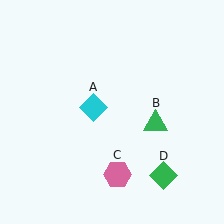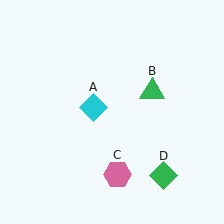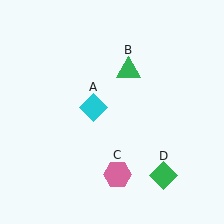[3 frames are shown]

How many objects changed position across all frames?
1 object changed position: green triangle (object B).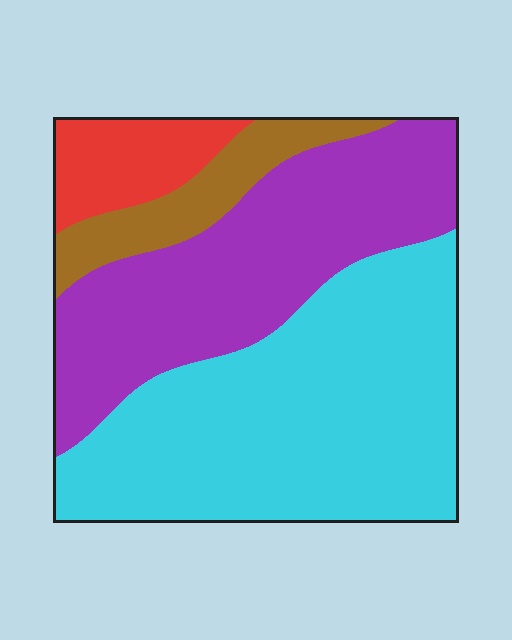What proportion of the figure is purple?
Purple covers about 35% of the figure.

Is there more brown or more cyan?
Cyan.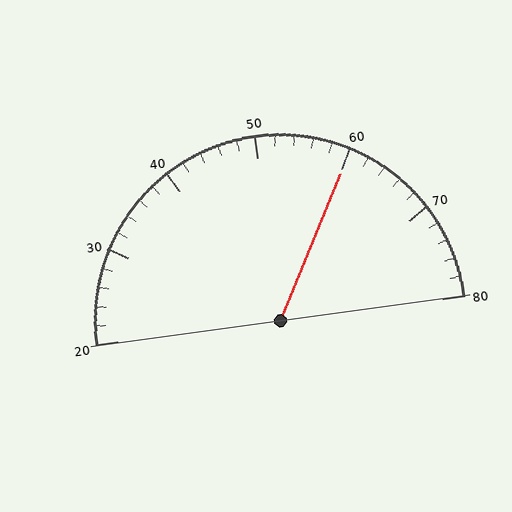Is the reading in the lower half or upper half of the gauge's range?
The reading is in the upper half of the range (20 to 80).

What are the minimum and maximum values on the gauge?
The gauge ranges from 20 to 80.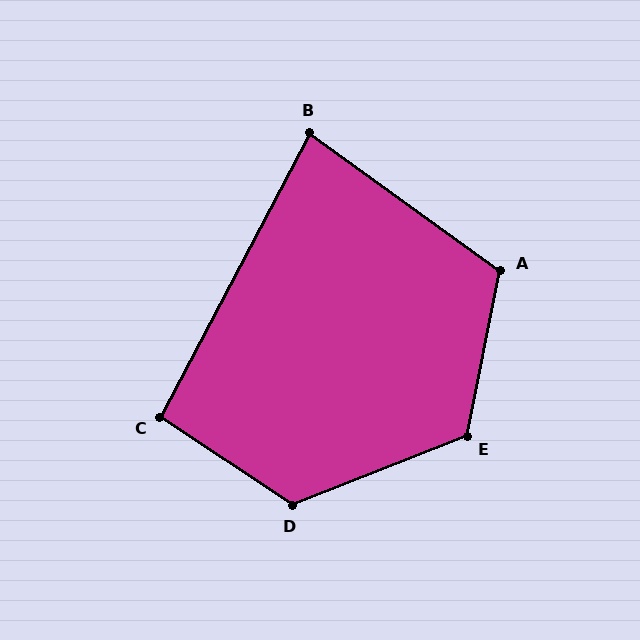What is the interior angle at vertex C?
Approximately 96 degrees (obtuse).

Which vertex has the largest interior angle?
D, at approximately 125 degrees.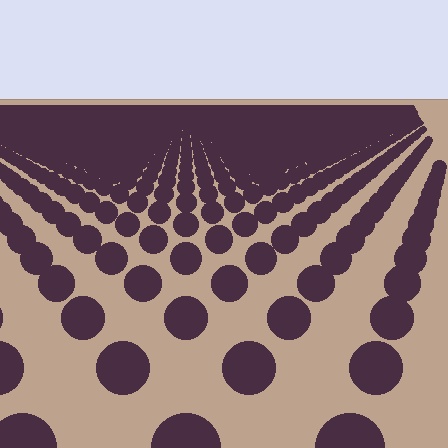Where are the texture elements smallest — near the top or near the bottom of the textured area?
Near the top.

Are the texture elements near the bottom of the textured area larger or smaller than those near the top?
Larger. Near the bottom, elements are closer to the viewer and appear at a bigger on-screen size.